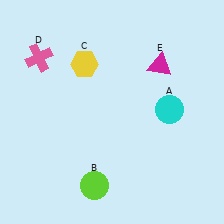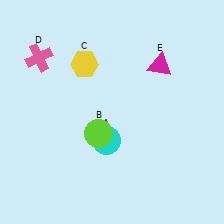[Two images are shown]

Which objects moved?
The objects that moved are: the cyan circle (A), the lime circle (B).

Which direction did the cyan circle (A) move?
The cyan circle (A) moved left.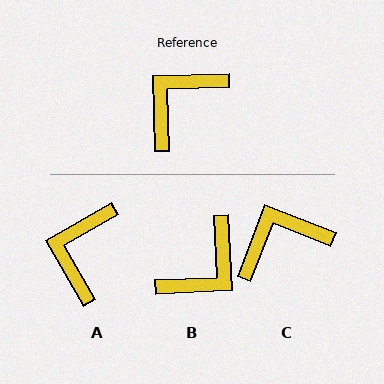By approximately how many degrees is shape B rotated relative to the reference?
Approximately 179 degrees clockwise.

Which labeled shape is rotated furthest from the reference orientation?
B, about 179 degrees away.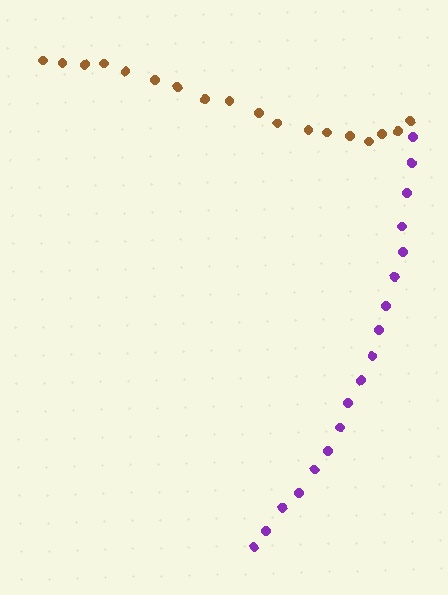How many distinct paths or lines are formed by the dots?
There are 2 distinct paths.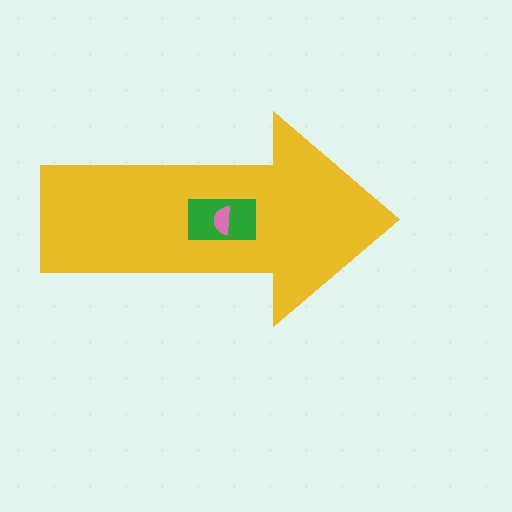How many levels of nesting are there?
3.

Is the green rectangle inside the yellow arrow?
Yes.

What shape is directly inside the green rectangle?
The pink semicircle.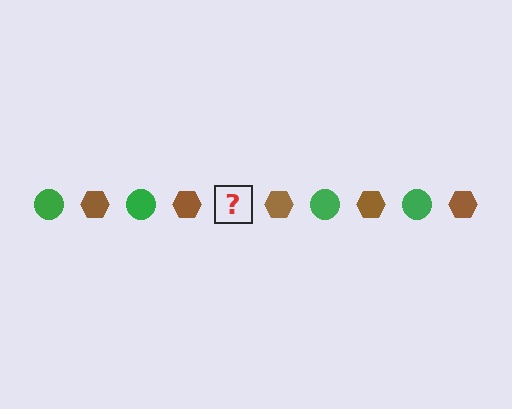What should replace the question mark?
The question mark should be replaced with a green circle.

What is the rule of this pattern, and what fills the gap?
The rule is that the pattern alternates between green circle and brown hexagon. The gap should be filled with a green circle.